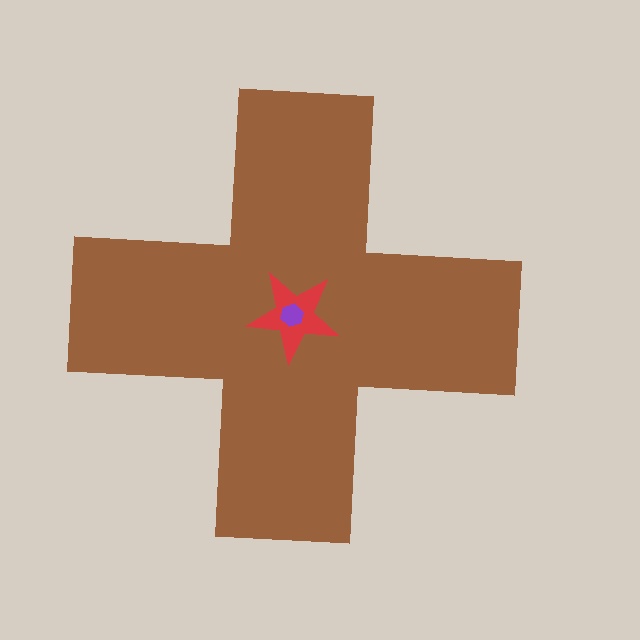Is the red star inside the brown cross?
Yes.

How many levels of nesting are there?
3.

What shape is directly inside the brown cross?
The red star.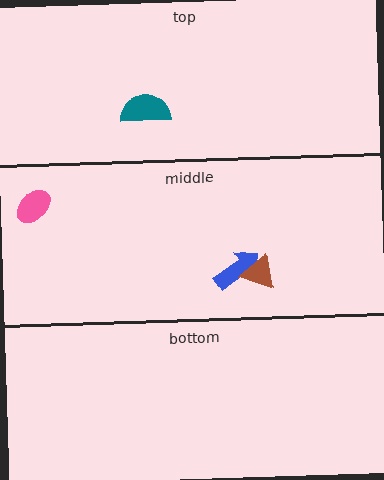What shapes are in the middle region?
The blue arrow, the brown triangle, the pink ellipse.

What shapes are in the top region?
The teal semicircle.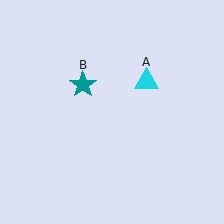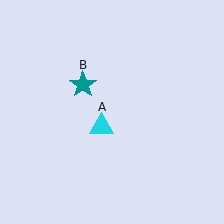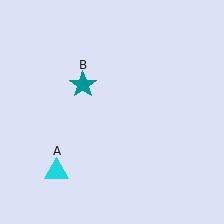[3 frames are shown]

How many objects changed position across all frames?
1 object changed position: cyan triangle (object A).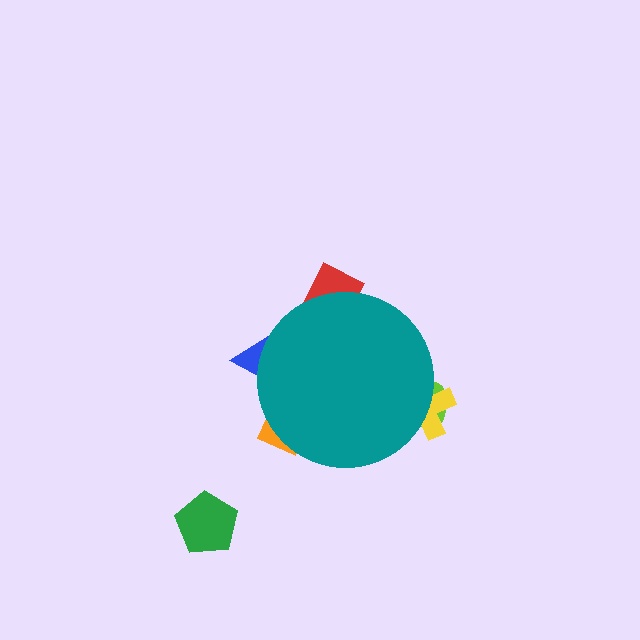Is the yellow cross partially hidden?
Yes, the yellow cross is partially hidden behind the teal circle.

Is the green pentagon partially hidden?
No, the green pentagon is fully visible.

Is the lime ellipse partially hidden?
Yes, the lime ellipse is partially hidden behind the teal circle.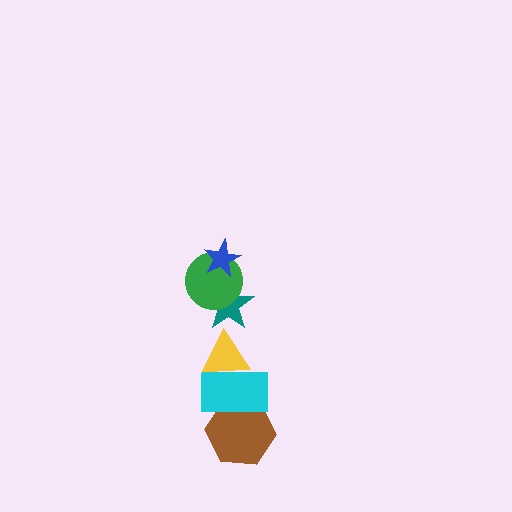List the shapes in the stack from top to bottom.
From top to bottom: the blue star, the green circle, the teal star, the yellow triangle, the cyan rectangle, the brown hexagon.